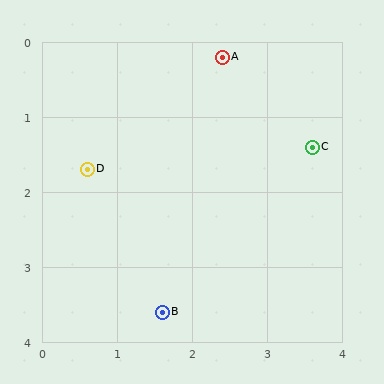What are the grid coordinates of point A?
Point A is at approximately (2.4, 0.2).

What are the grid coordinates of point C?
Point C is at approximately (3.6, 1.4).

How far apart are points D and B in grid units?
Points D and B are about 2.1 grid units apart.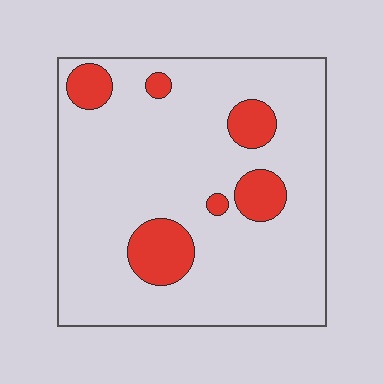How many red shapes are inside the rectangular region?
6.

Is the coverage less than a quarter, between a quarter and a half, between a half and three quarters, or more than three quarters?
Less than a quarter.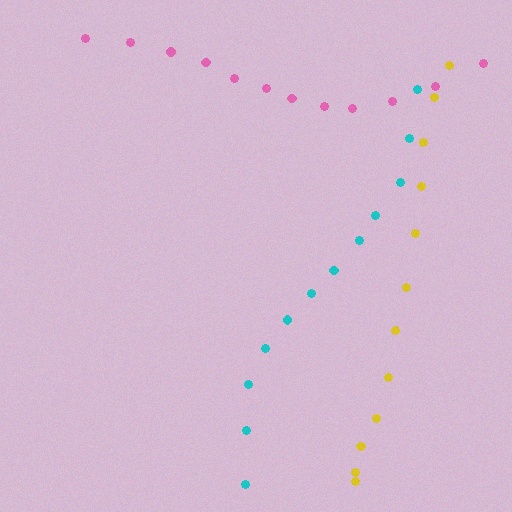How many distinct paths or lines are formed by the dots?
There are 3 distinct paths.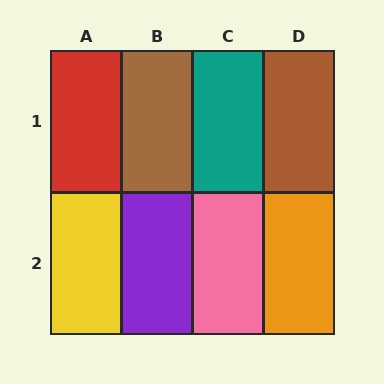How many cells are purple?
1 cell is purple.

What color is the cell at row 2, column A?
Yellow.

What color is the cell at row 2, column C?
Pink.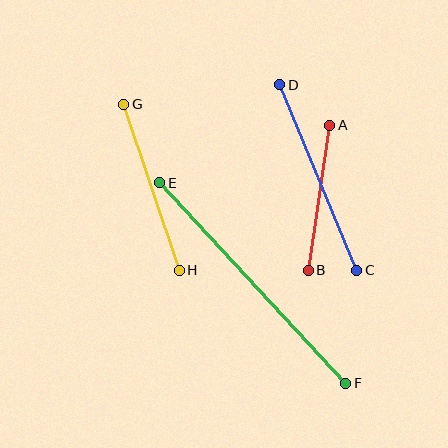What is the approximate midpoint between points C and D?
The midpoint is at approximately (318, 177) pixels.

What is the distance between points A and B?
The distance is approximately 147 pixels.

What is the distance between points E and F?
The distance is approximately 274 pixels.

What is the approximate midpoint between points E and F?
The midpoint is at approximately (253, 283) pixels.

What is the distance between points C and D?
The distance is approximately 201 pixels.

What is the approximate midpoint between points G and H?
The midpoint is at approximately (152, 187) pixels.